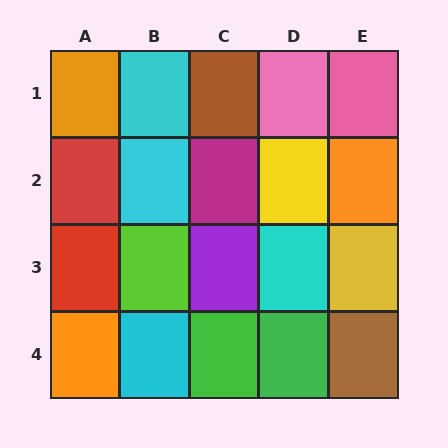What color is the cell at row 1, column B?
Cyan.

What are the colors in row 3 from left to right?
Red, lime, purple, cyan, yellow.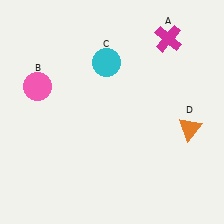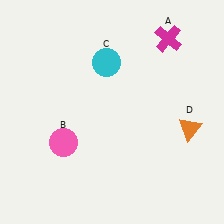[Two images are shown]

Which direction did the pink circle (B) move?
The pink circle (B) moved down.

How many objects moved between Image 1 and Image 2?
1 object moved between the two images.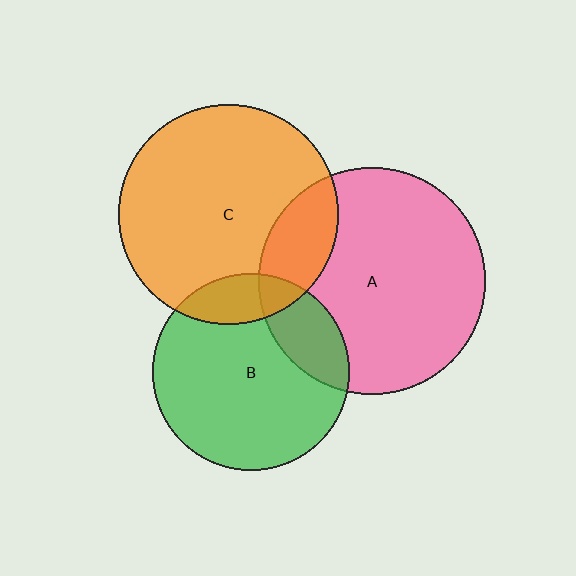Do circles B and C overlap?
Yes.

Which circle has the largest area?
Circle A (pink).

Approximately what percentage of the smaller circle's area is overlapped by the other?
Approximately 15%.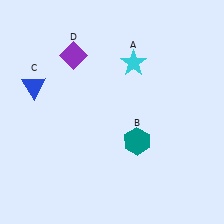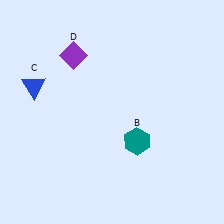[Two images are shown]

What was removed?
The cyan star (A) was removed in Image 2.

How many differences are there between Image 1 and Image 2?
There is 1 difference between the two images.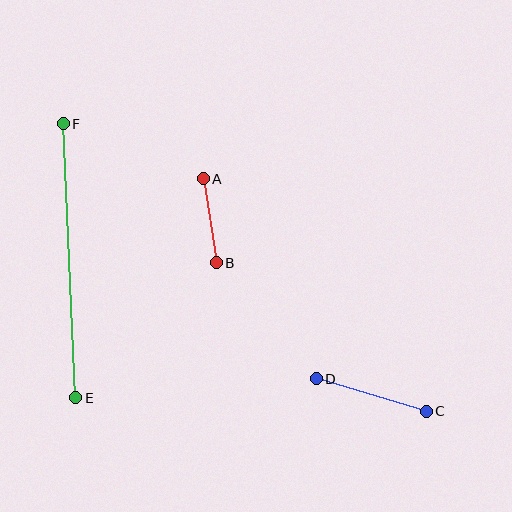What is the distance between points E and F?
The distance is approximately 274 pixels.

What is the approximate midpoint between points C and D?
The midpoint is at approximately (371, 395) pixels.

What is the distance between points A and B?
The distance is approximately 85 pixels.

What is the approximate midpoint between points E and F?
The midpoint is at approximately (69, 261) pixels.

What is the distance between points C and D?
The distance is approximately 115 pixels.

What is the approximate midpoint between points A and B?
The midpoint is at approximately (210, 221) pixels.